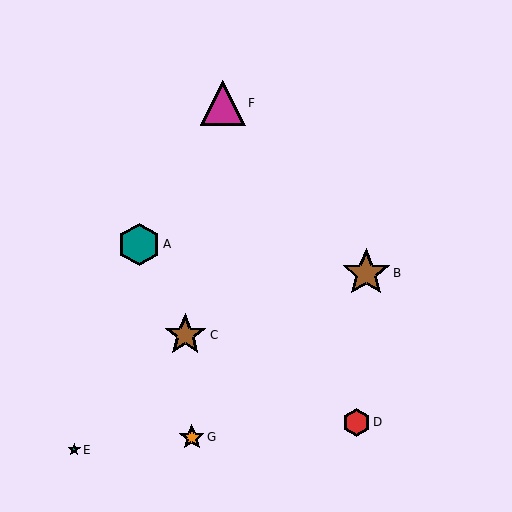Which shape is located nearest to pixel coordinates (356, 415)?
The red hexagon (labeled D) at (356, 422) is nearest to that location.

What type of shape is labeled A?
Shape A is a teal hexagon.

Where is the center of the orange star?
The center of the orange star is at (192, 437).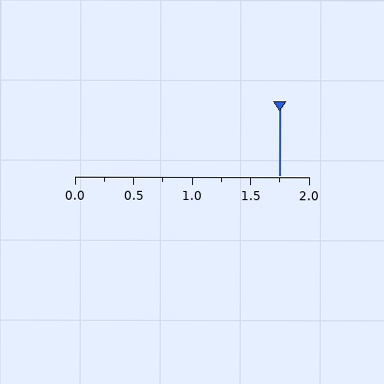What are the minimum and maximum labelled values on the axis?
The axis runs from 0.0 to 2.0.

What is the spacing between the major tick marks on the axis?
The major ticks are spaced 0.5 apart.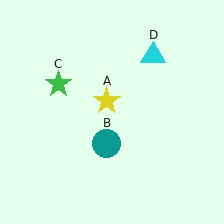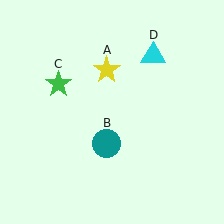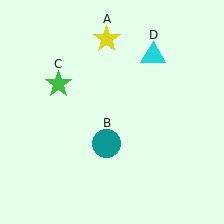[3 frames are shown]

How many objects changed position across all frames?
1 object changed position: yellow star (object A).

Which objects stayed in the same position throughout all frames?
Teal circle (object B) and green star (object C) and cyan triangle (object D) remained stationary.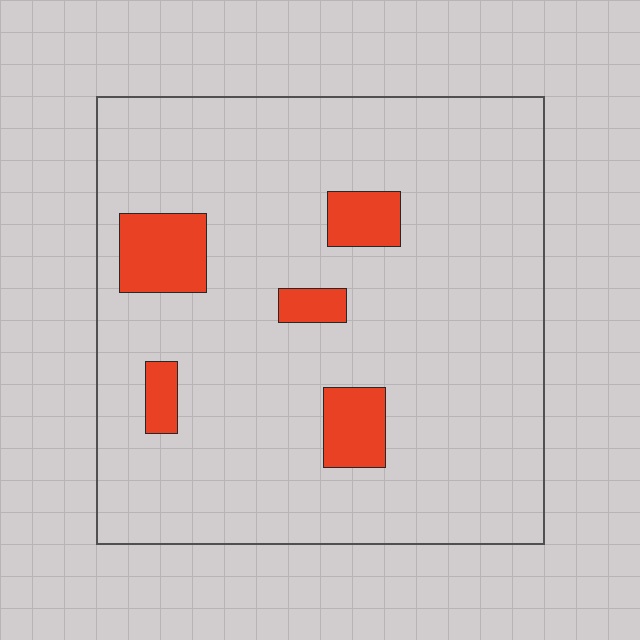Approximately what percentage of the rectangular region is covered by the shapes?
Approximately 10%.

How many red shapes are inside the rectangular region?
5.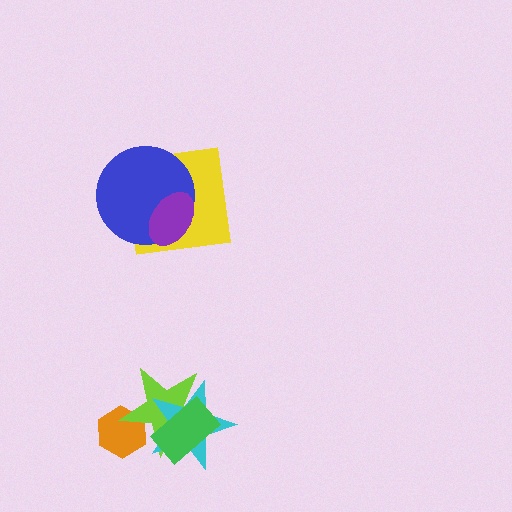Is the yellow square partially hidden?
Yes, it is partially covered by another shape.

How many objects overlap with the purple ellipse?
2 objects overlap with the purple ellipse.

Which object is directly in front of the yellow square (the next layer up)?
The blue circle is directly in front of the yellow square.